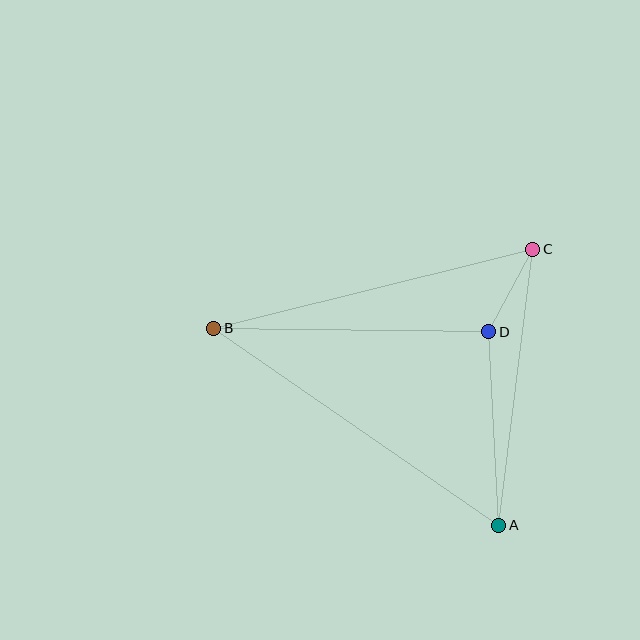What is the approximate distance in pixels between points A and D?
The distance between A and D is approximately 193 pixels.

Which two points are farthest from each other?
Points A and B are farthest from each other.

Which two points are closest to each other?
Points C and D are closest to each other.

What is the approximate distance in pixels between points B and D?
The distance between B and D is approximately 275 pixels.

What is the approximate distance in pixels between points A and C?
The distance between A and C is approximately 278 pixels.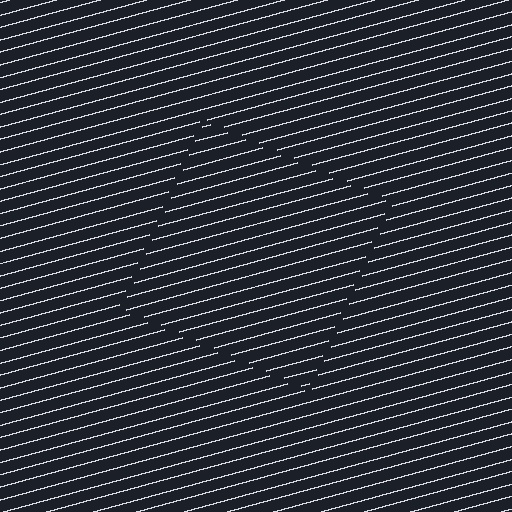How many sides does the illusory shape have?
4 sides — the line-ends trace a square.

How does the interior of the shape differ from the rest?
The interior of the shape contains the same grating, shifted by half a period — the contour is defined by the phase discontinuity where line-ends from the inner and outer gratings abut.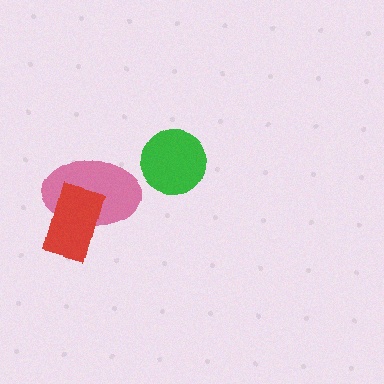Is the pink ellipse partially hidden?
Yes, it is partially covered by another shape.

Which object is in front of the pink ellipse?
The red rectangle is in front of the pink ellipse.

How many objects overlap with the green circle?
0 objects overlap with the green circle.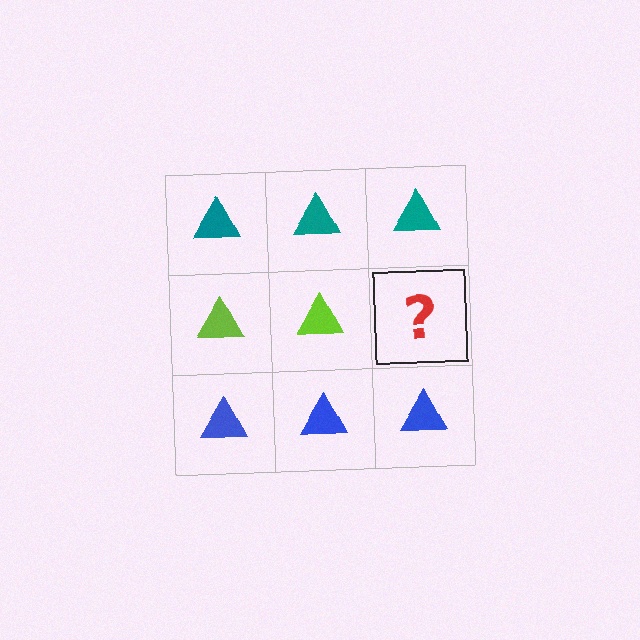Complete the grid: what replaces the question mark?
The question mark should be replaced with a lime triangle.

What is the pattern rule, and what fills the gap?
The rule is that each row has a consistent color. The gap should be filled with a lime triangle.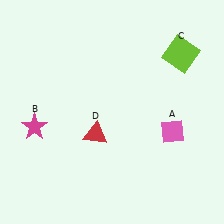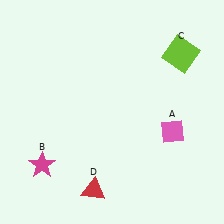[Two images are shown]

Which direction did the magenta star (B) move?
The magenta star (B) moved down.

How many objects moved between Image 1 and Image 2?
2 objects moved between the two images.